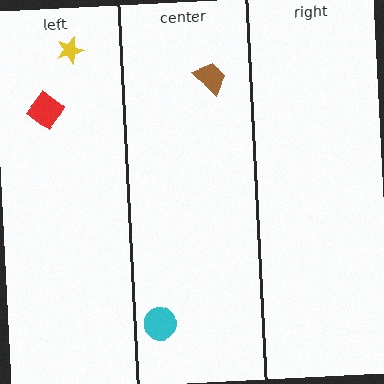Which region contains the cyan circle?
The center region.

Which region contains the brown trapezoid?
The center region.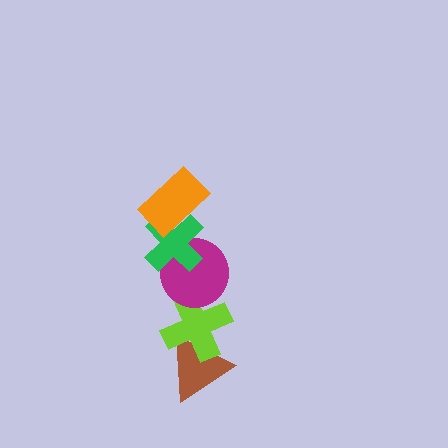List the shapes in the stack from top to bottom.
From top to bottom: the orange rectangle, the green cross, the magenta circle, the lime cross, the brown triangle.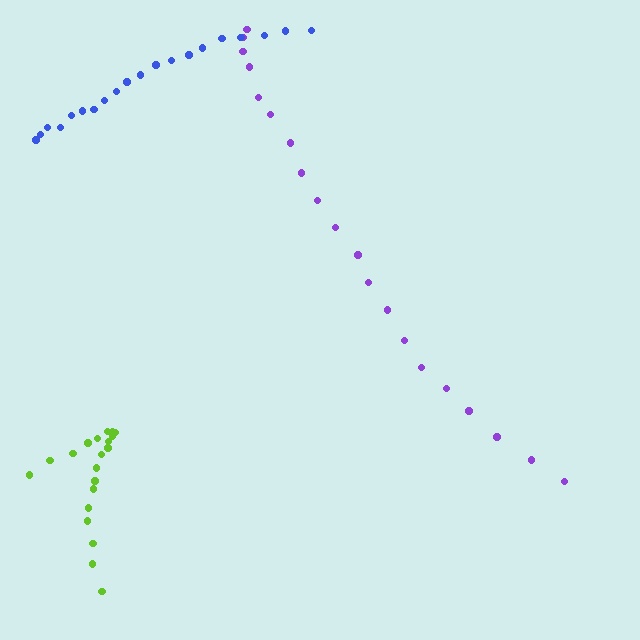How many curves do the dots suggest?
There are 3 distinct paths.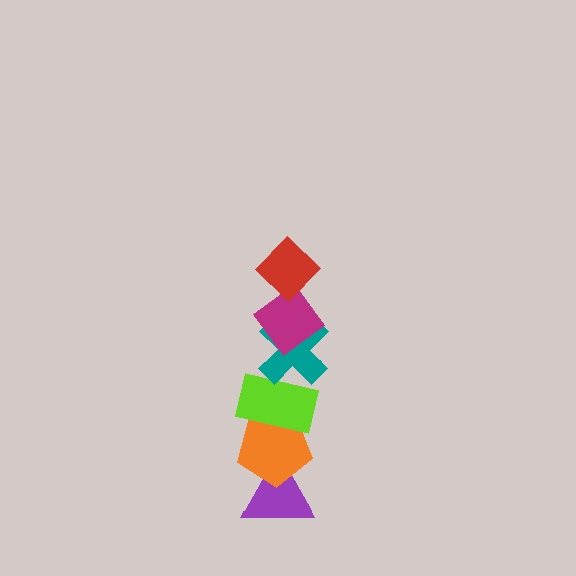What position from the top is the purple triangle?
The purple triangle is 6th from the top.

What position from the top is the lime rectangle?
The lime rectangle is 4th from the top.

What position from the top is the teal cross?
The teal cross is 3rd from the top.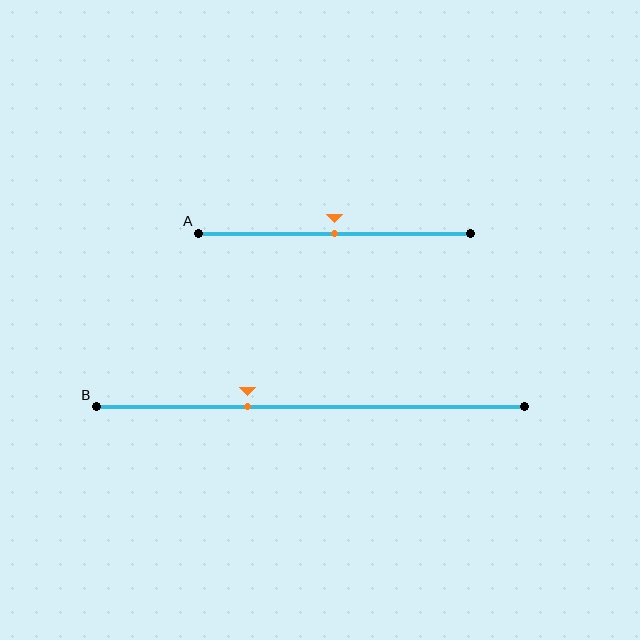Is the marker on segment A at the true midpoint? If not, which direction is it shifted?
Yes, the marker on segment A is at the true midpoint.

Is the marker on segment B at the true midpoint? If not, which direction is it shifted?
No, the marker on segment B is shifted to the left by about 15% of the segment length.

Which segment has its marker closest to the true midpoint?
Segment A has its marker closest to the true midpoint.